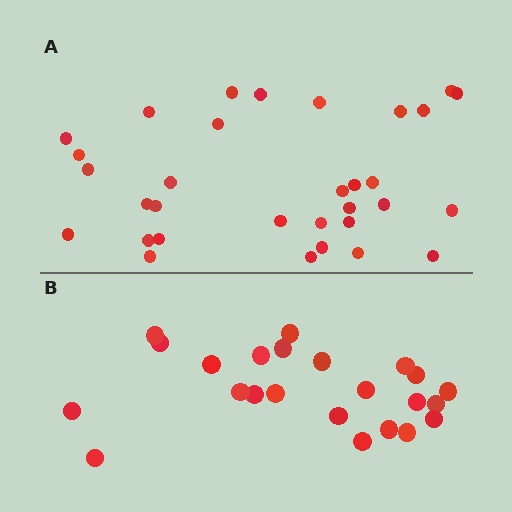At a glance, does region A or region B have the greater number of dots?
Region A (the top region) has more dots.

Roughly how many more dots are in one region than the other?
Region A has roughly 8 or so more dots than region B.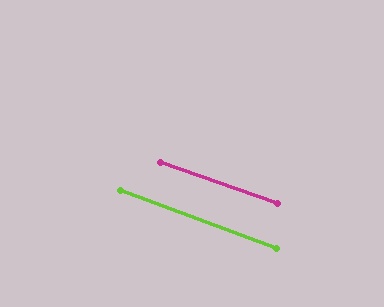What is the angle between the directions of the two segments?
Approximately 1 degree.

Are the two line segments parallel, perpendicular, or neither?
Parallel — their directions differ by only 0.9°.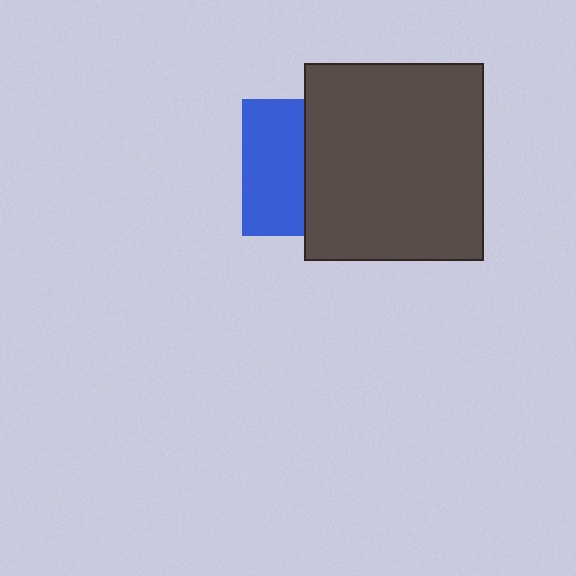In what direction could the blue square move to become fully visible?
The blue square could move left. That would shift it out from behind the dark gray rectangle entirely.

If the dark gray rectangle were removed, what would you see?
You would see the complete blue square.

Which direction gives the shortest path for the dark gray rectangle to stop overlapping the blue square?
Moving right gives the shortest separation.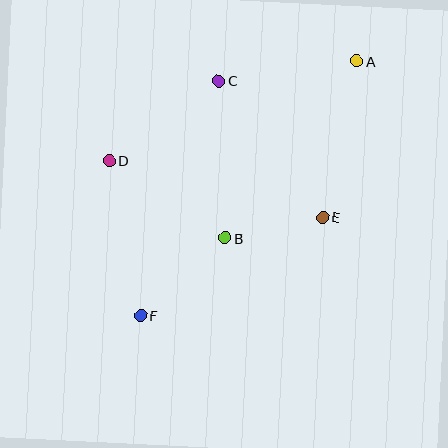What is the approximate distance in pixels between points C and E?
The distance between C and E is approximately 171 pixels.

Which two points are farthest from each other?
Points A and F are farthest from each other.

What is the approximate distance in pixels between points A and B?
The distance between A and B is approximately 220 pixels.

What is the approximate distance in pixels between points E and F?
The distance between E and F is approximately 206 pixels.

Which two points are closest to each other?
Points B and E are closest to each other.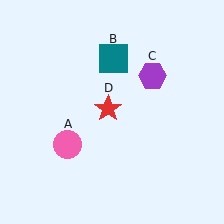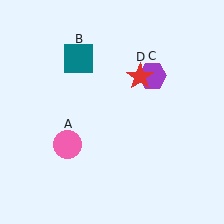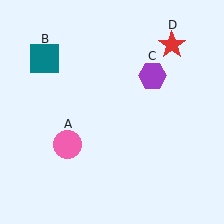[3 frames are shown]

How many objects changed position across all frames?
2 objects changed position: teal square (object B), red star (object D).